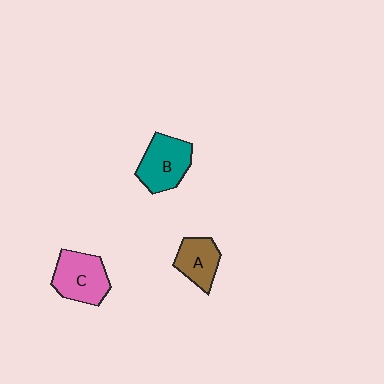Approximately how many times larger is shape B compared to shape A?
Approximately 1.3 times.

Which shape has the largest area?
Shape C (pink).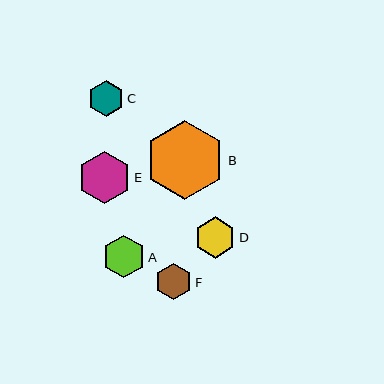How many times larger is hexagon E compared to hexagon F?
Hexagon E is approximately 1.4 times the size of hexagon F.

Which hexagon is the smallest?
Hexagon C is the smallest with a size of approximately 36 pixels.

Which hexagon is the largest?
Hexagon B is the largest with a size of approximately 80 pixels.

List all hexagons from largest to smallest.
From largest to smallest: B, E, A, D, F, C.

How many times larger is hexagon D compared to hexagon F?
Hexagon D is approximately 1.1 times the size of hexagon F.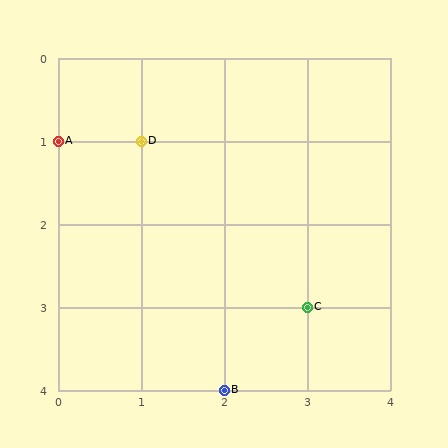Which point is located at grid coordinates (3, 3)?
Point C is at (3, 3).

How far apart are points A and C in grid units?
Points A and C are 3 columns and 2 rows apart (about 3.6 grid units diagonally).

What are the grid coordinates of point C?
Point C is at grid coordinates (3, 3).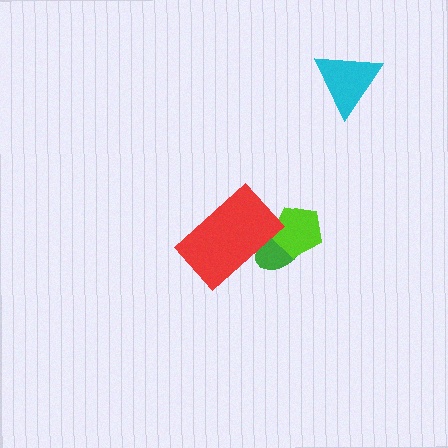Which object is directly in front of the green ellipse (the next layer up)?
The lime pentagon is directly in front of the green ellipse.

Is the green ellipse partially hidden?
Yes, it is partially covered by another shape.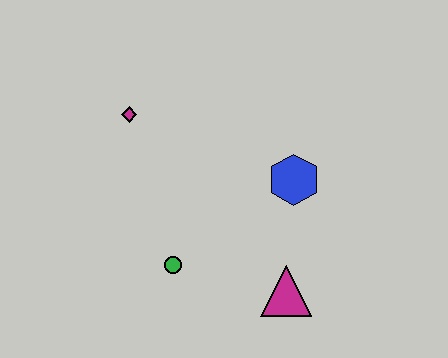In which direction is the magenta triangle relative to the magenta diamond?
The magenta triangle is below the magenta diamond.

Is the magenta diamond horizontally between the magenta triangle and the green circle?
No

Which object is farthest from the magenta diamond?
The magenta triangle is farthest from the magenta diamond.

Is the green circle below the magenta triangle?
No